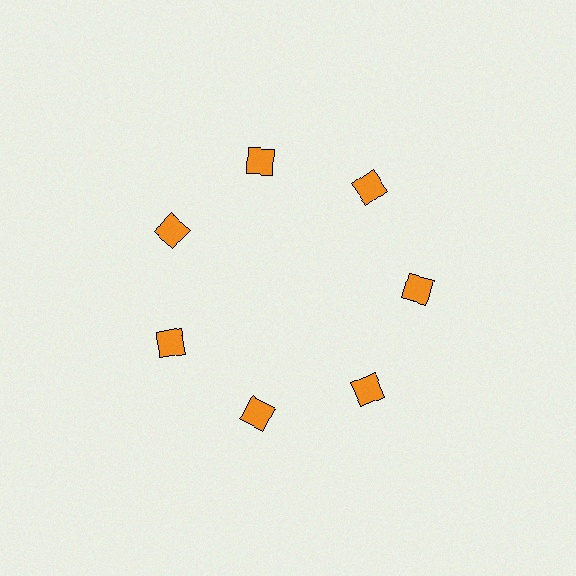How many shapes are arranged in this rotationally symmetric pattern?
There are 7 shapes, arranged in 7 groups of 1.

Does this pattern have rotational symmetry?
Yes, this pattern has 7-fold rotational symmetry. It looks the same after rotating 51 degrees around the center.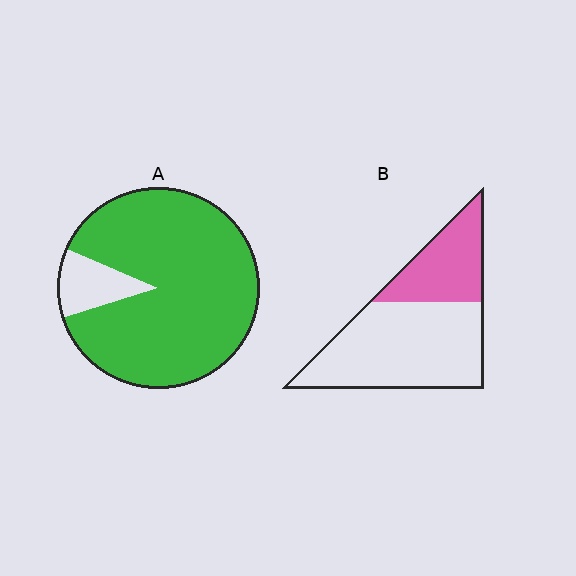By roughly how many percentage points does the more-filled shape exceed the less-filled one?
By roughly 55 percentage points (A over B).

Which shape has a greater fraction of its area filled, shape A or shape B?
Shape A.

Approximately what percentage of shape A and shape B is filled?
A is approximately 90% and B is approximately 35%.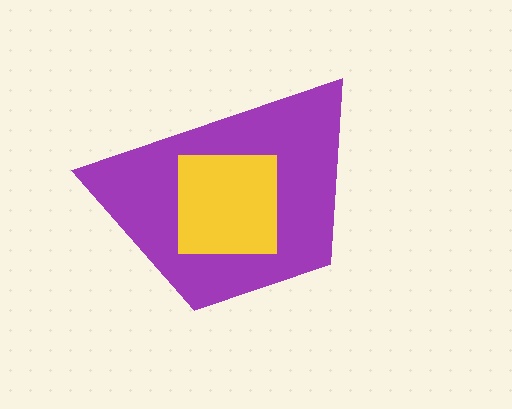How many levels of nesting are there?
2.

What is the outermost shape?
The purple trapezoid.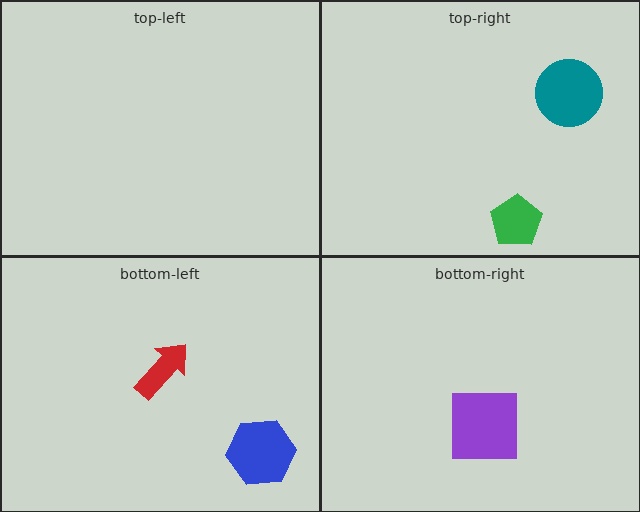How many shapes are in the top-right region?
2.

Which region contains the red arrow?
The bottom-left region.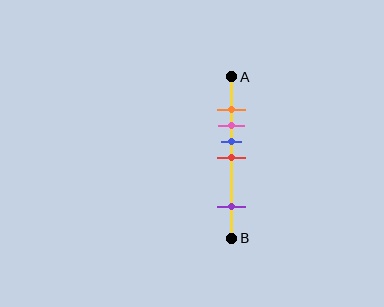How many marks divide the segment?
There are 5 marks dividing the segment.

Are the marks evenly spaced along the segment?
No, the marks are not evenly spaced.